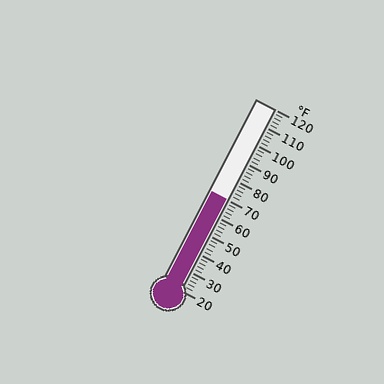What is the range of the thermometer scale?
The thermometer scale ranges from 20°F to 120°F.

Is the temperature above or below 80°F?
The temperature is below 80°F.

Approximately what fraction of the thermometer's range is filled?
The thermometer is filled to approximately 50% of its range.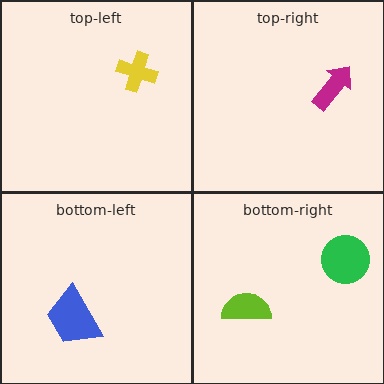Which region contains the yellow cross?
The top-left region.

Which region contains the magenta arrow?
The top-right region.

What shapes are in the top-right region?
The magenta arrow.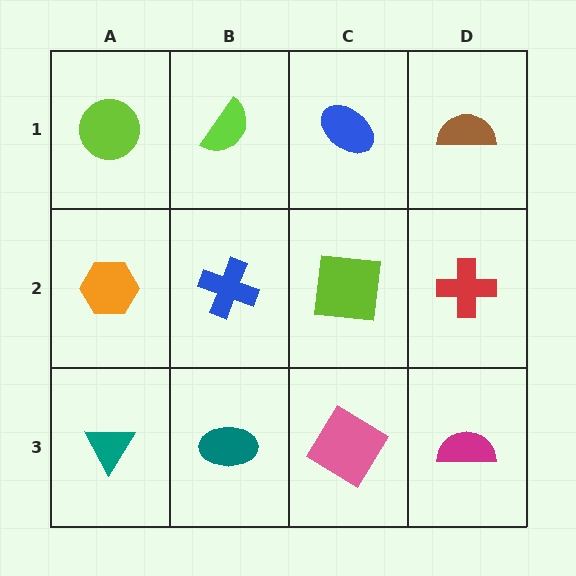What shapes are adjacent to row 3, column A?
An orange hexagon (row 2, column A), a teal ellipse (row 3, column B).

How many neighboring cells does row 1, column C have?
3.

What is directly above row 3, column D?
A red cross.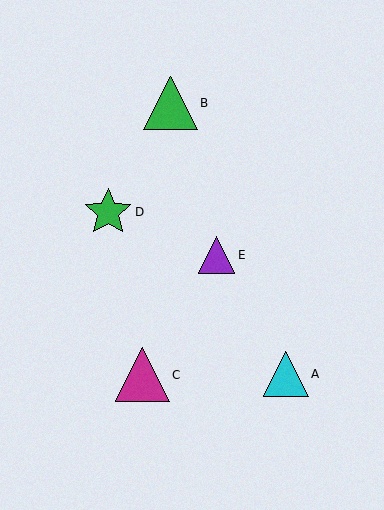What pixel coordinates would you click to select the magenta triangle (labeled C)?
Click at (142, 375) to select the magenta triangle C.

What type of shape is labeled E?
Shape E is a purple triangle.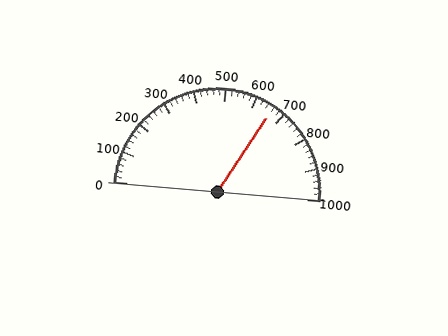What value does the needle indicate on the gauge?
The needle indicates approximately 660.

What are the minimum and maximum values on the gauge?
The gauge ranges from 0 to 1000.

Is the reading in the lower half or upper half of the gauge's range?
The reading is in the upper half of the range (0 to 1000).